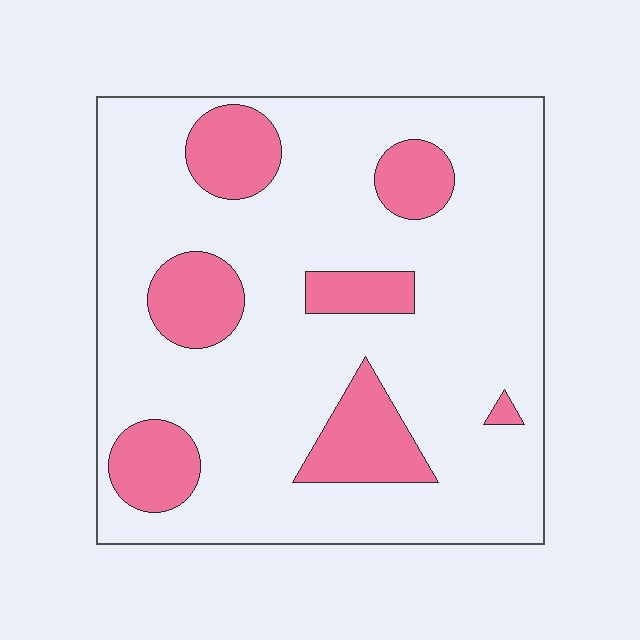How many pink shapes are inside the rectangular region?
7.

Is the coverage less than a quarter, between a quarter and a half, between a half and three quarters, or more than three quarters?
Less than a quarter.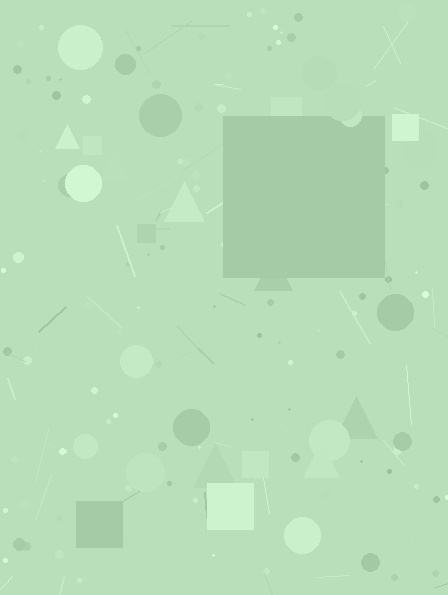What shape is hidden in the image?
A square is hidden in the image.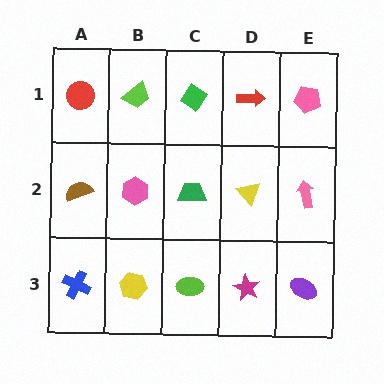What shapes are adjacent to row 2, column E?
A pink pentagon (row 1, column E), a purple ellipse (row 3, column E), a yellow triangle (row 2, column D).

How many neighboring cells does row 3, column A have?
2.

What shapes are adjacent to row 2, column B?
A lime trapezoid (row 1, column B), a yellow hexagon (row 3, column B), a brown semicircle (row 2, column A), a green trapezoid (row 2, column C).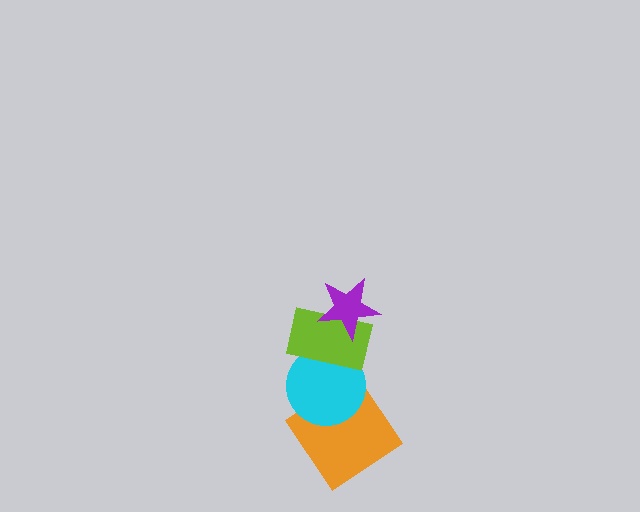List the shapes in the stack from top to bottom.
From top to bottom: the purple star, the lime rectangle, the cyan circle, the orange diamond.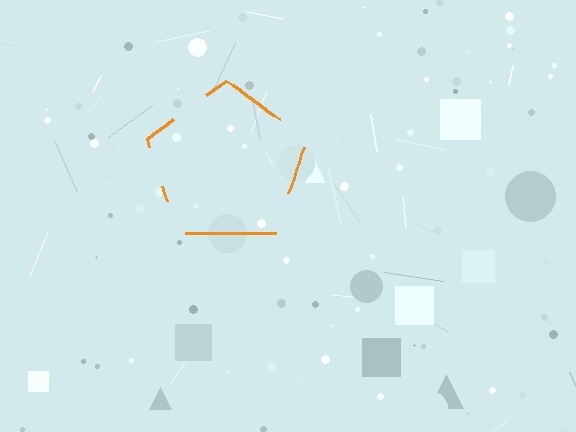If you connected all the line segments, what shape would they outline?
They would outline a pentagon.